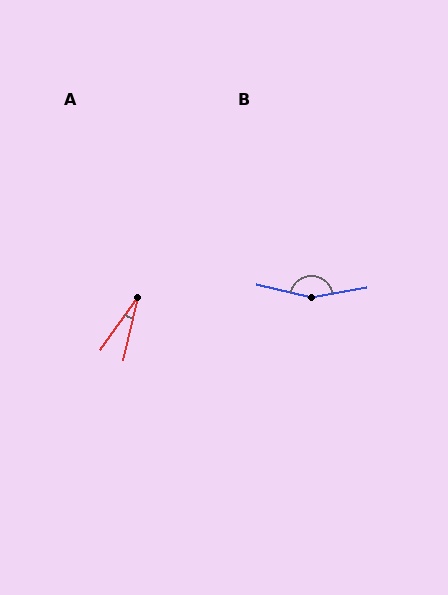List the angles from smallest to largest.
A (23°), B (156°).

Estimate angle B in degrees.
Approximately 156 degrees.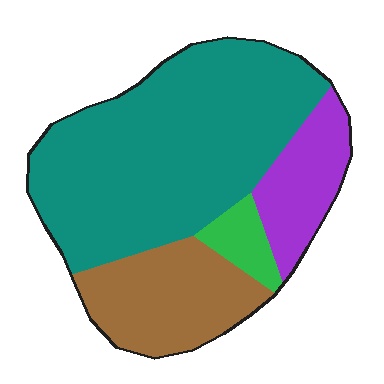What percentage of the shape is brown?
Brown takes up about one fifth (1/5) of the shape.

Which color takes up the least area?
Green, at roughly 5%.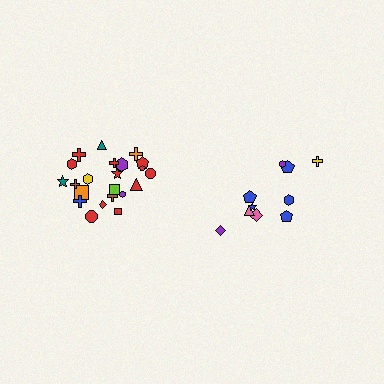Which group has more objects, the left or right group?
The left group.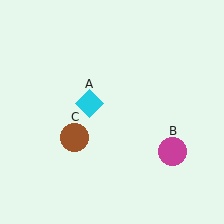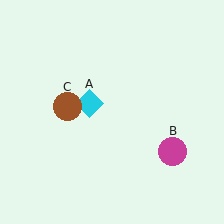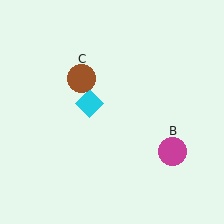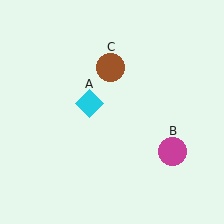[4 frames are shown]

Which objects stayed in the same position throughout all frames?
Cyan diamond (object A) and magenta circle (object B) remained stationary.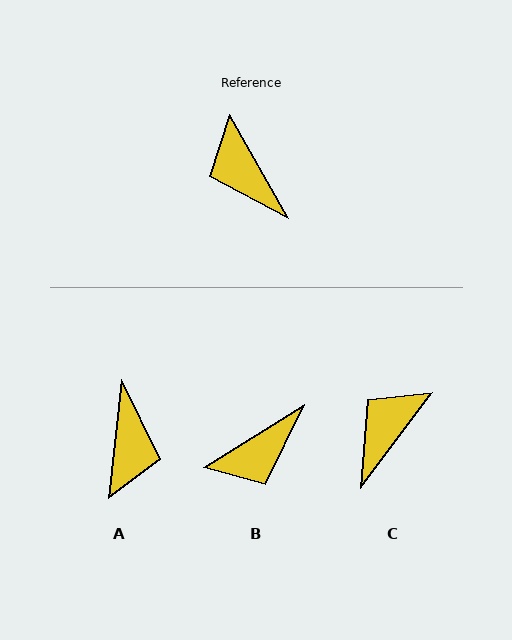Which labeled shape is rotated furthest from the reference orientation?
A, about 145 degrees away.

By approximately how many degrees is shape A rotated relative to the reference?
Approximately 145 degrees counter-clockwise.